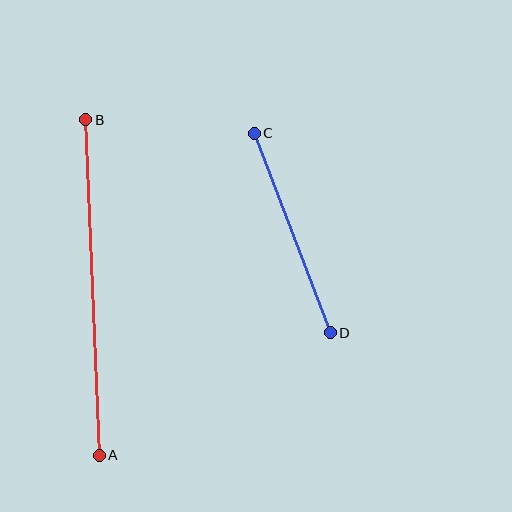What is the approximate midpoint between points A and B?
The midpoint is at approximately (92, 287) pixels.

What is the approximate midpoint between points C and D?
The midpoint is at approximately (292, 233) pixels.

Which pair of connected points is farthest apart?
Points A and B are farthest apart.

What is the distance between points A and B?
The distance is approximately 336 pixels.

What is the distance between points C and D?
The distance is approximately 213 pixels.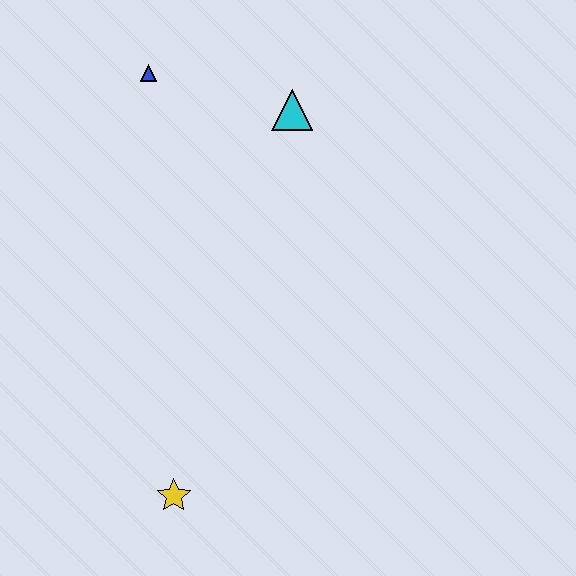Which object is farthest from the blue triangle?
The yellow star is farthest from the blue triangle.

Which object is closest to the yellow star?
The cyan triangle is closest to the yellow star.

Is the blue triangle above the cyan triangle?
Yes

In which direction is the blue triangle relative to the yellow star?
The blue triangle is above the yellow star.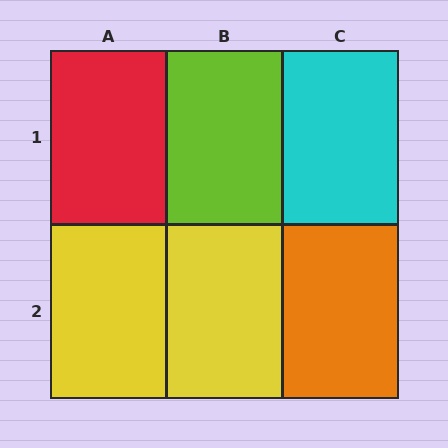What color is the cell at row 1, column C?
Cyan.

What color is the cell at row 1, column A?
Red.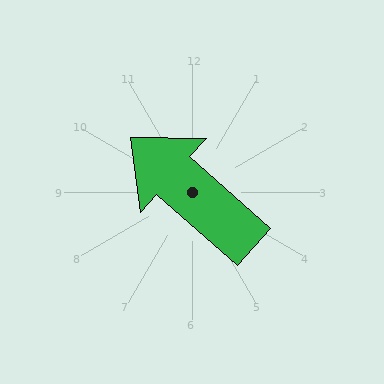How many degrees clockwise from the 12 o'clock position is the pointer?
Approximately 312 degrees.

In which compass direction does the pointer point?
Northwest.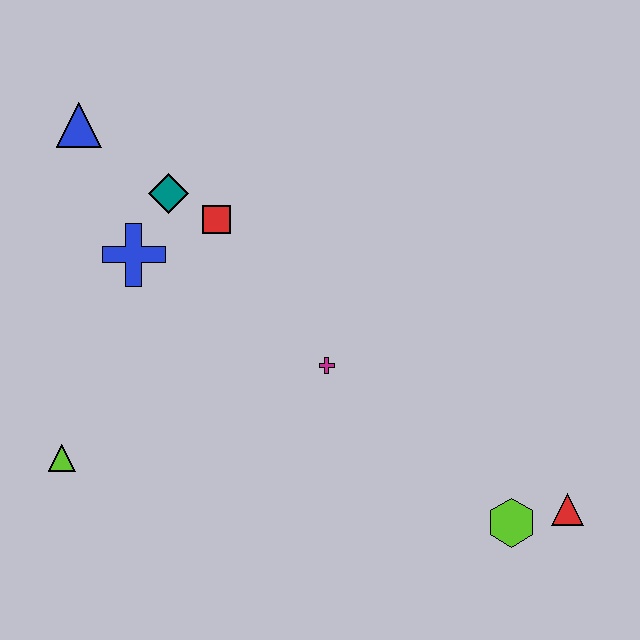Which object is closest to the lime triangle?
The blue cross is closest to the lime triangle.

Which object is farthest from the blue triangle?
The red triangle is farthest from the blue triangle.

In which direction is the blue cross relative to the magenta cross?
The blue cross is to the left of the magenta cross.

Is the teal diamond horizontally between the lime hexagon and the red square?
No